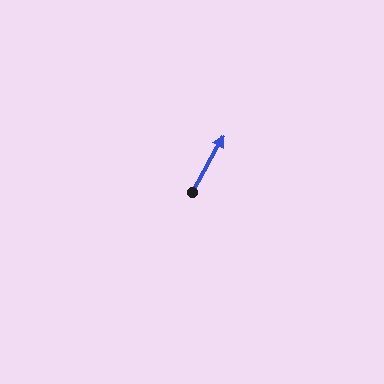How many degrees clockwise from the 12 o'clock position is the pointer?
Approximately 29 degrees.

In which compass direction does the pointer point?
Northeast.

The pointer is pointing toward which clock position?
Roughly 1 o'clock.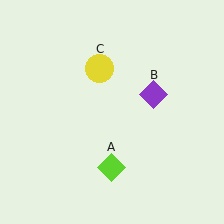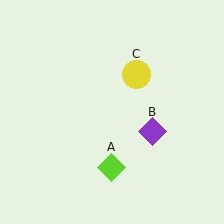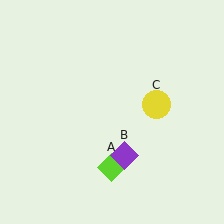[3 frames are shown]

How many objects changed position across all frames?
2 objects changed position: purple diamond (object B), yellow circle (object C).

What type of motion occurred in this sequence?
The purple diamond (object B), yellow circle (object C) rotated clockwise around the center of the scene.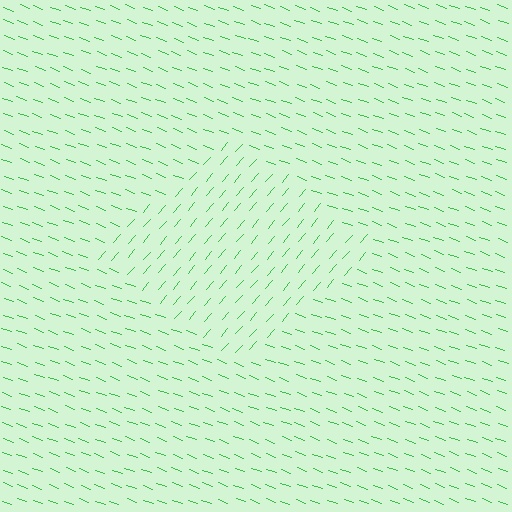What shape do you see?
I see a diamond.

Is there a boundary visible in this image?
Yes, there is a texture boundary formed by a change in line orientation.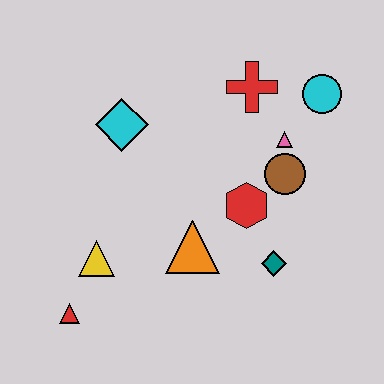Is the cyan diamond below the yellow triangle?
No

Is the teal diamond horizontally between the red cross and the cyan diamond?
No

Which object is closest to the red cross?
The pink triangle is closest to the red cross.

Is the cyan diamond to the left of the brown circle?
Yes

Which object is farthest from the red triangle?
The cyan circle is farthest from the red triangle.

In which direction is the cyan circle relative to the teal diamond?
The cyan circle is above the teal diamond.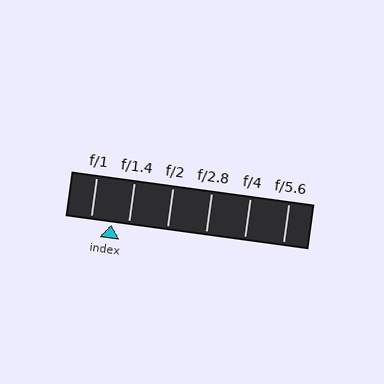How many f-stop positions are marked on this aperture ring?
There are 6 f-stop positions marked.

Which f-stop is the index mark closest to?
The index mark is closest to f/1.4.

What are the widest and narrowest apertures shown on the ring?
The widest aperture shown is f/1 and the narrowest is f/5.6.